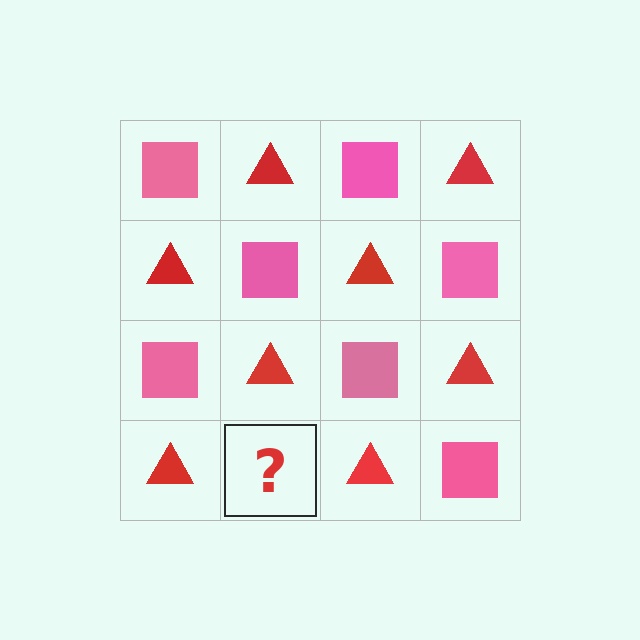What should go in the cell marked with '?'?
The missing cell should contain a pink square.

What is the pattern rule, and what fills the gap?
The rule is that it alternates pink square and red triangle in a checkerboard pattern. The gap should be filled with a pink square.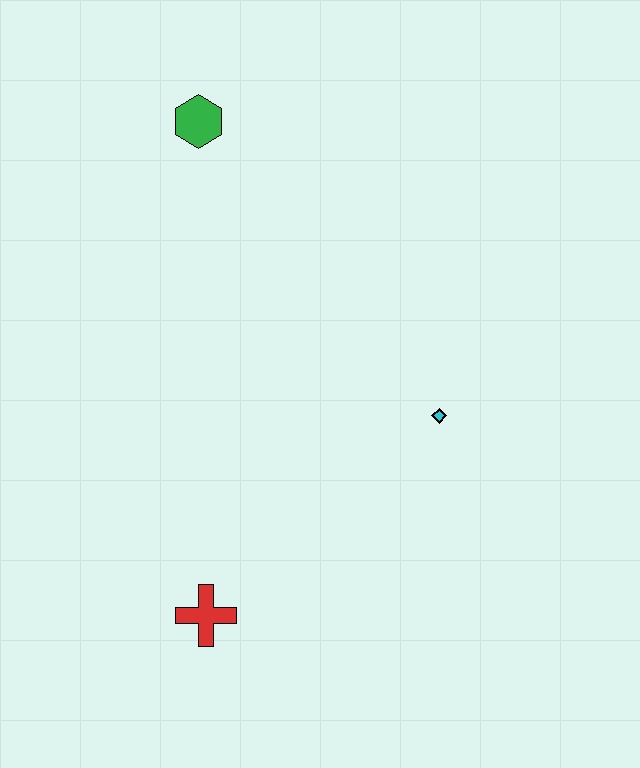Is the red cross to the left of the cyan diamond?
Yes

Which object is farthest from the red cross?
The green hexagon is farthest from the red cross.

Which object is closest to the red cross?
The cyan diamond is closest to the red cross.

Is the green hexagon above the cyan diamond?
Yes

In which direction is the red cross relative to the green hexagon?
The red cross is below the green hexagon.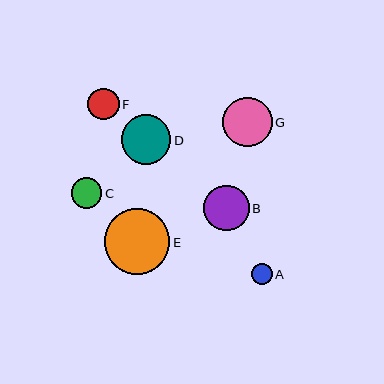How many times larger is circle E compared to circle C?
Circle E is approximately 2.2 times the size of circle C.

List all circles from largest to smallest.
From largest to smallest: E, D, G, B, F, C, A.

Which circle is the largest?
Circle E is the largest with a size of approximately 65 pixels.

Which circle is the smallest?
Circle A is the smallest with a size of approximately 21 pixels.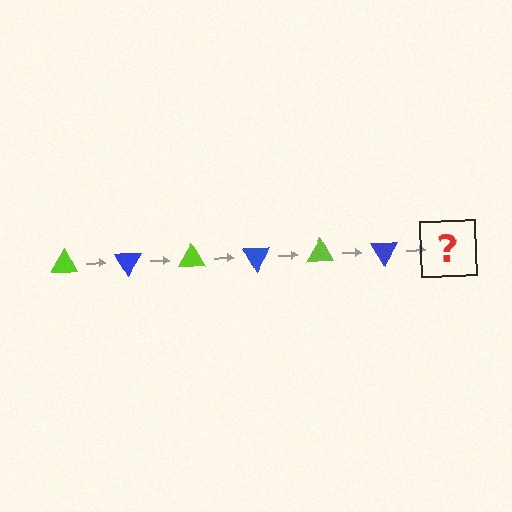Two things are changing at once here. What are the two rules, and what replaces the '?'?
The two rules are that it rotates 60 degrees each step and the color cycles through lime and blue. The '?' should be a lime triangle, rotated 360 degrees from the start.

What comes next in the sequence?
The next element should be a lime triangle, rotated 360 degrees from the start.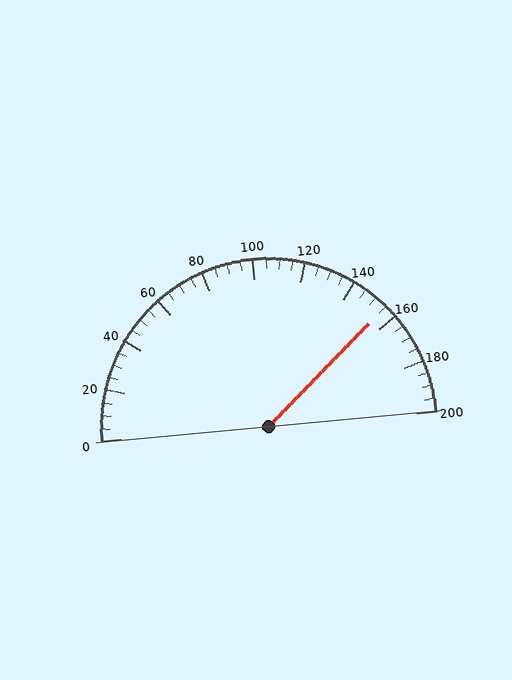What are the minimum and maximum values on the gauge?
The gauge ranges from 0 to 200.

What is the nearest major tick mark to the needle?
The nearest major tick mark is 160.